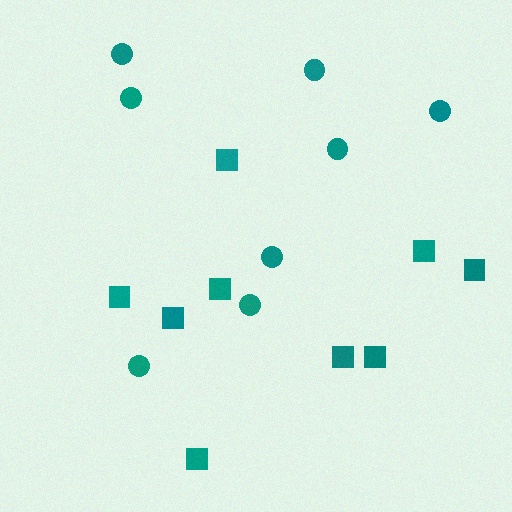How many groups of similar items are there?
There are 2 groups: one group of circles (8) and one group of squares (9).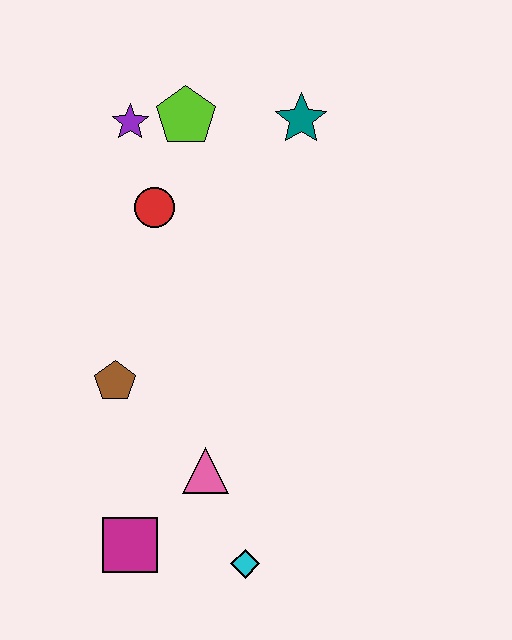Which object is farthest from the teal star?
The magenta square is farthest from the teal star.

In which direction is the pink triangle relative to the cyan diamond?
The pink triangle is above the cyan diamond.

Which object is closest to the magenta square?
The pink triangle is closest to the magenta square.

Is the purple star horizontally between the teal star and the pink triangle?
No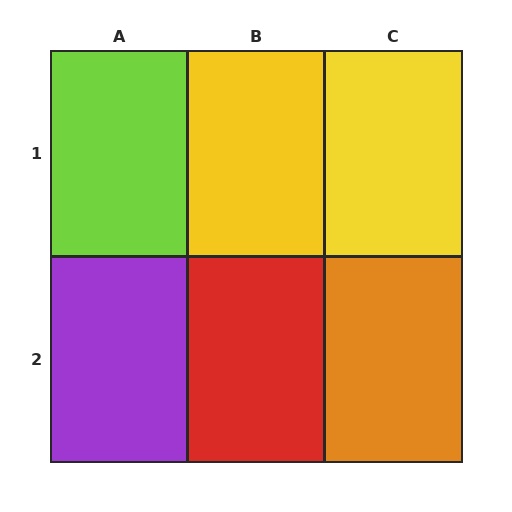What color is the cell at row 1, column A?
Lime.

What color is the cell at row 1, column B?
Yellow.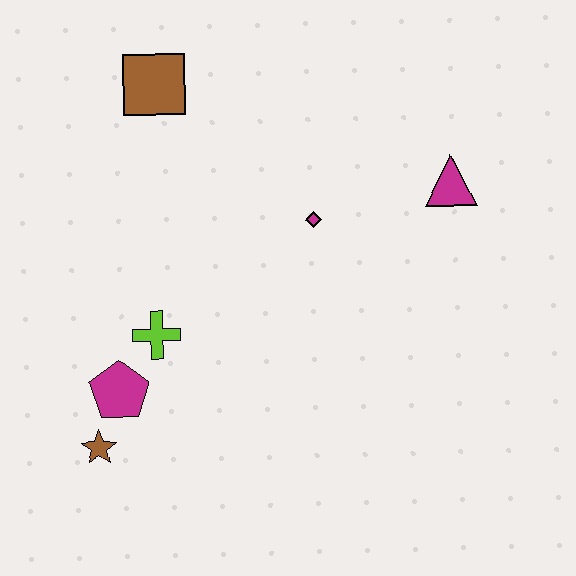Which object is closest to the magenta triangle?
The magenta diamond is closest to the magenta triangle.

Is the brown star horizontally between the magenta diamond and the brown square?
No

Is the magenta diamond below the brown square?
Yes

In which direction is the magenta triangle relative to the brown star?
The magenta triangle is to the right of the brown star.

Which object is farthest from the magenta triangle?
The brown star is farthest from the magenta triangle.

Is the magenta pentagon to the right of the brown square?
No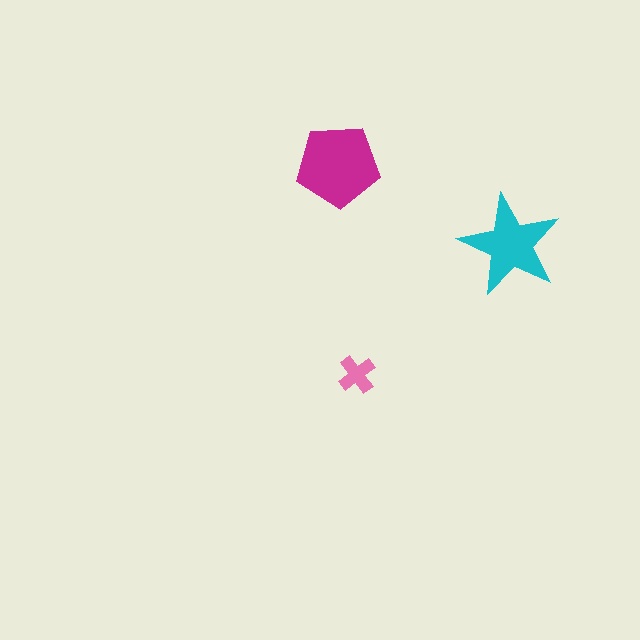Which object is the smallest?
The pink cross.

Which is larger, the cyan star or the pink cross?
The cyan star.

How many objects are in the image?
There are 3 objects in the image.